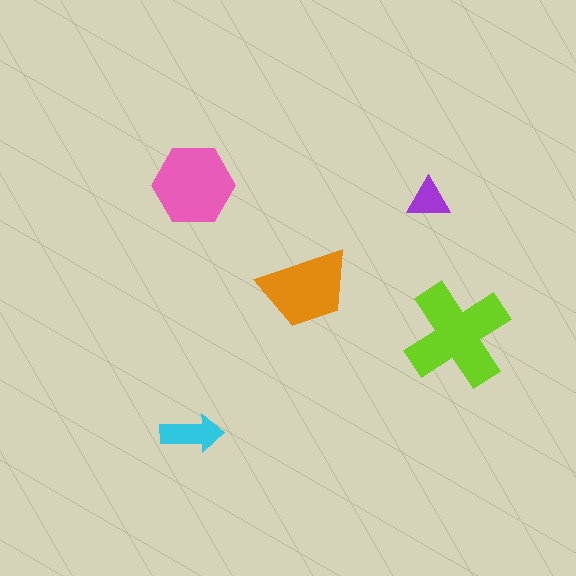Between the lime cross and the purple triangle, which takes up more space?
The lime cross.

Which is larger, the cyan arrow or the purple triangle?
The cyan arrow.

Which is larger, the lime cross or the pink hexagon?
The lime cross.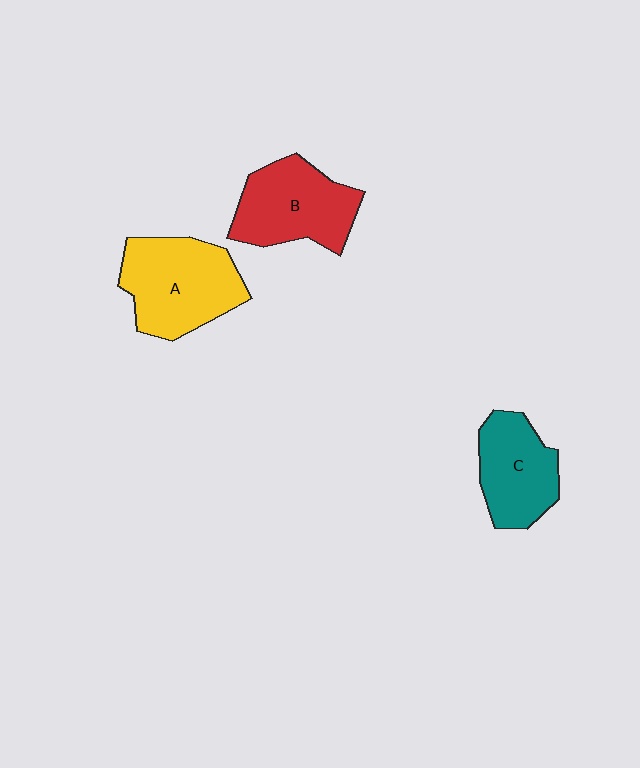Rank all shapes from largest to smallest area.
From largest to smallest: A (yellow), B (red), C (teal).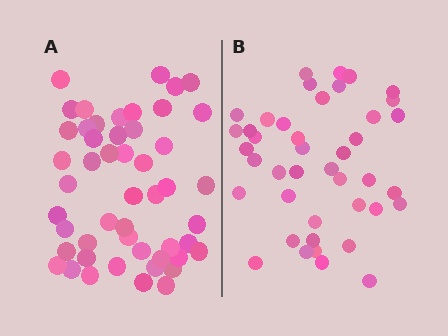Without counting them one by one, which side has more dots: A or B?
Region A (the left region) has more dots.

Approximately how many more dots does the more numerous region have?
Region A has roughly 8 or so more dots than region B.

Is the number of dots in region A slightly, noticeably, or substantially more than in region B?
Region A has only slightly more — the two regions are fairly close. The ratio is roughly 1.2 to 1.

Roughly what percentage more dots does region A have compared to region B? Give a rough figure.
About 20% more.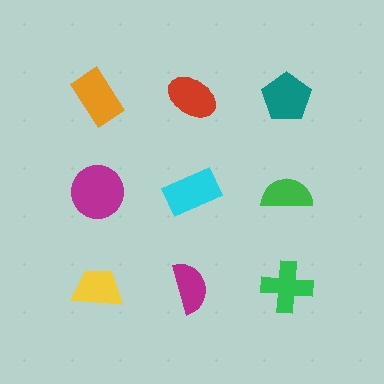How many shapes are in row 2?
3 shapes.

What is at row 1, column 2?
A red ellipse.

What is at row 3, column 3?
A green cross.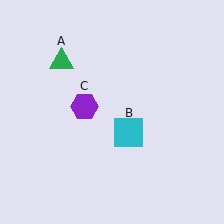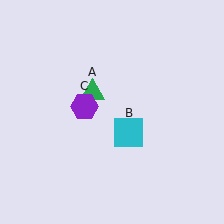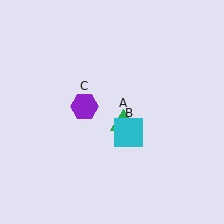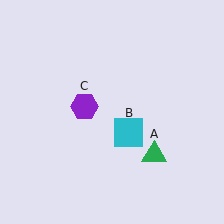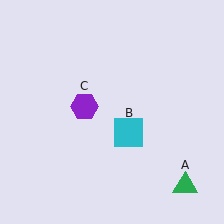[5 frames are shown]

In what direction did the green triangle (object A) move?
The green triangle (object A) moved down and to the right.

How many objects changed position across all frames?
1 object changed position: green triangle (object A).